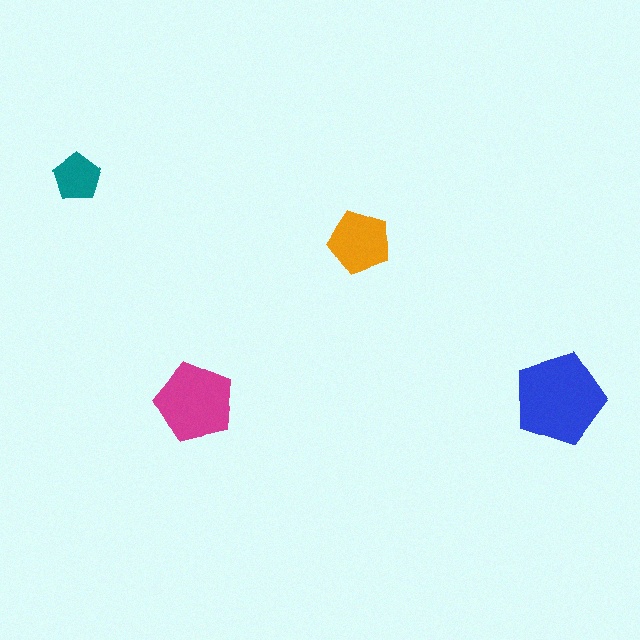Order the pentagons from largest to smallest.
the blue one, the magenta one, the orange one, the teal one.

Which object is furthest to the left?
The teal pentagon is leftmost.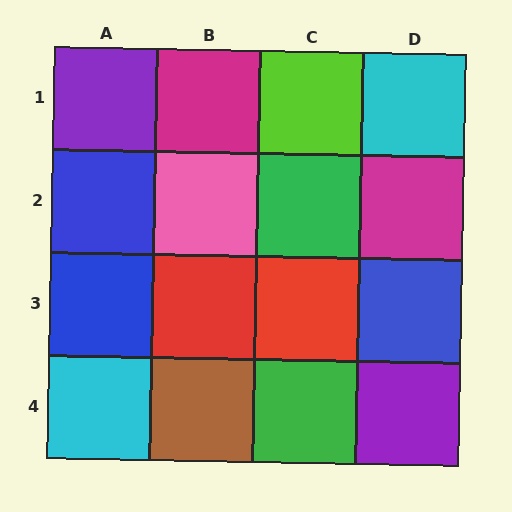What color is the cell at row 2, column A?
Blue.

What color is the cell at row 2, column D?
Magenta.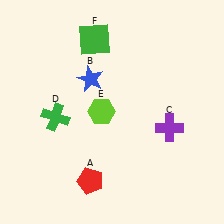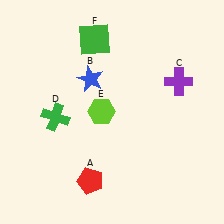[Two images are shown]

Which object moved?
The purple cross (C) moved up.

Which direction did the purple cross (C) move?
The purple cross (C) moved up.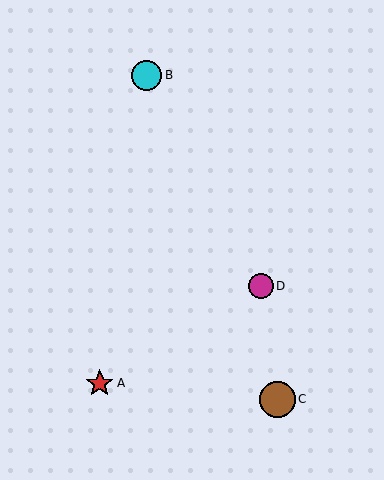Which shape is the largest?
The brown circle (labeled C) is the largest.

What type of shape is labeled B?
Shape B is a cyan circle.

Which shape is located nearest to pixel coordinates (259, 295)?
The magenta circle (labeled D) at (261, 286) is nearest to that location.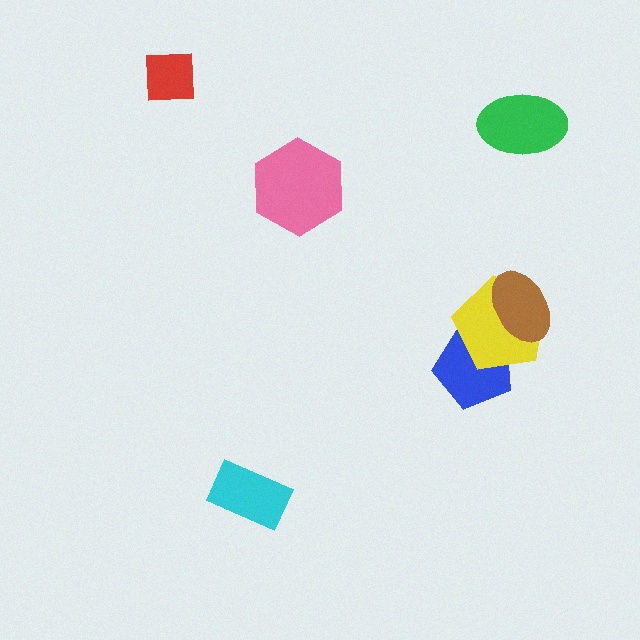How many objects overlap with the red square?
0 objects overlap with the red square.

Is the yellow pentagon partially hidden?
Yes, it is partially covered by another shape.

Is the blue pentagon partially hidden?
Yes, it is partially covered by another shape.